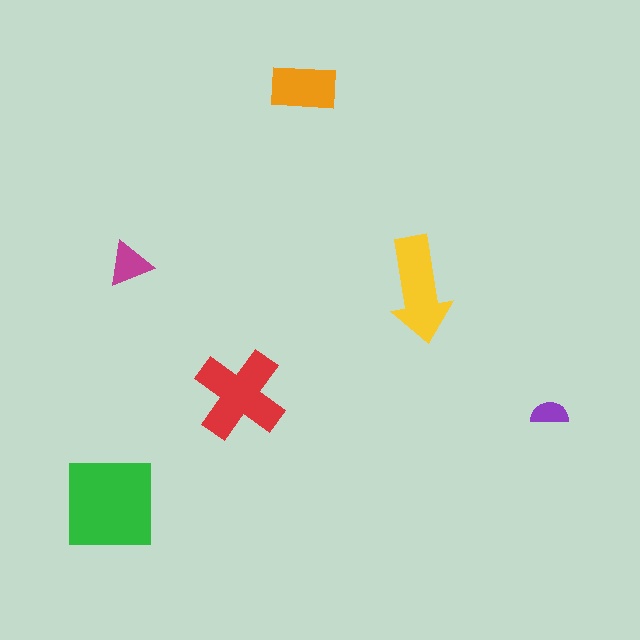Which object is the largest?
The green square.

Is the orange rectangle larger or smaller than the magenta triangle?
Larger.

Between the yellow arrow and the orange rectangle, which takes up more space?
The yellow arrow.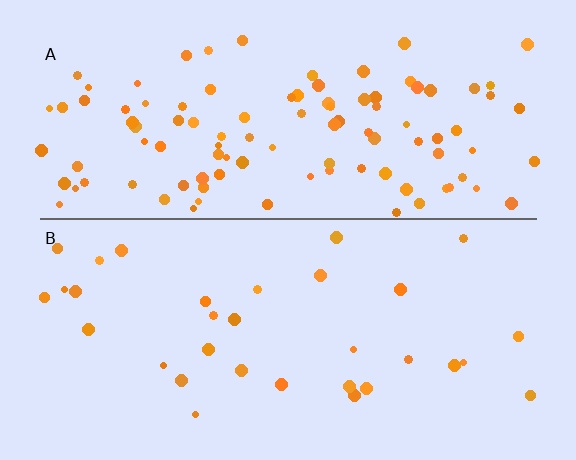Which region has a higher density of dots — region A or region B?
A (the top).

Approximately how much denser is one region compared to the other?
Approximately 3.3× — region A over region B.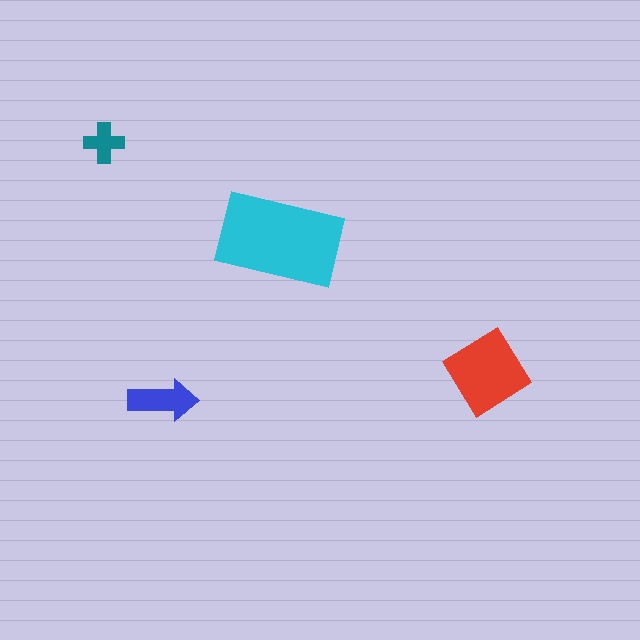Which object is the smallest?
The teal cross.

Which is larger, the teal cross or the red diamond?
The red diamond.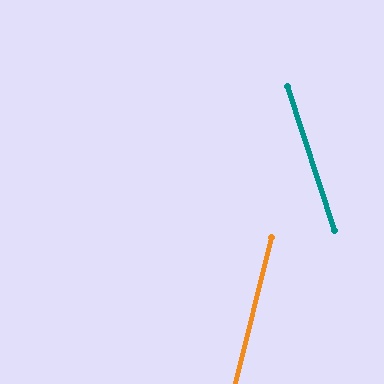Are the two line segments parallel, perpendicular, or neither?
Neither parallel nor perpendicular — they differ by about 32°.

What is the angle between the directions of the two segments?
Approximately 32 degrees.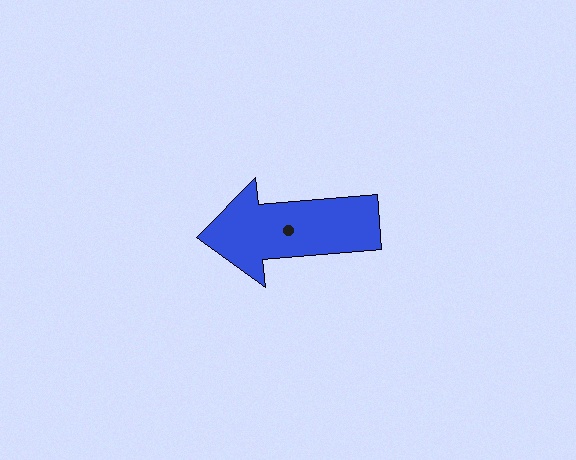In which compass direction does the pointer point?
West.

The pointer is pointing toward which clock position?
Roughly 9 o'clock.